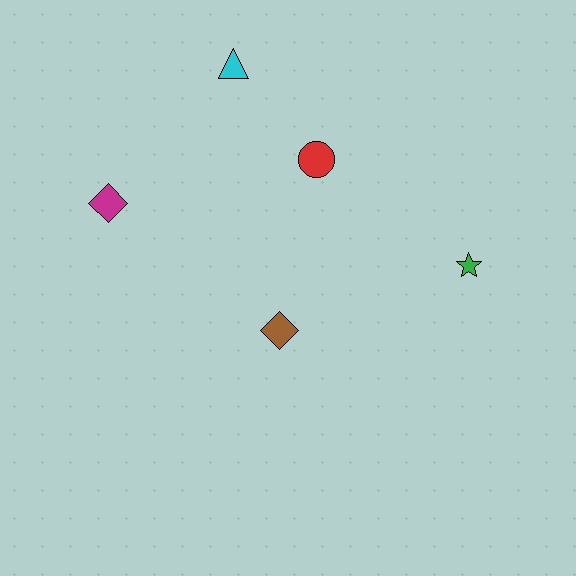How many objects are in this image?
There are 5 objects.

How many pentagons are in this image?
There are no pentagons.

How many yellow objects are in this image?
There are no yellow objects.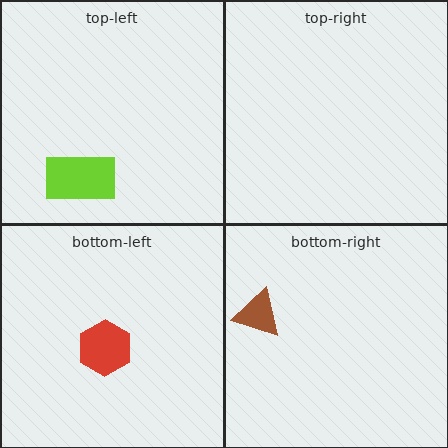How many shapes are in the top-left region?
1.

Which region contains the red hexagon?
The bottom-left region.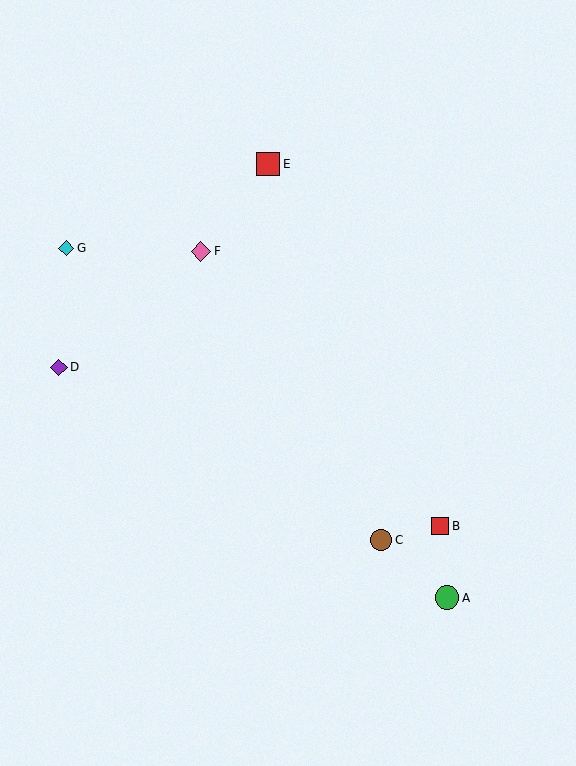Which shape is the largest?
The green circle (labeled A) is the largest.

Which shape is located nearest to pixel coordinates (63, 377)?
The purple diamond (labeled D) at (59, 367) is nearest to that location.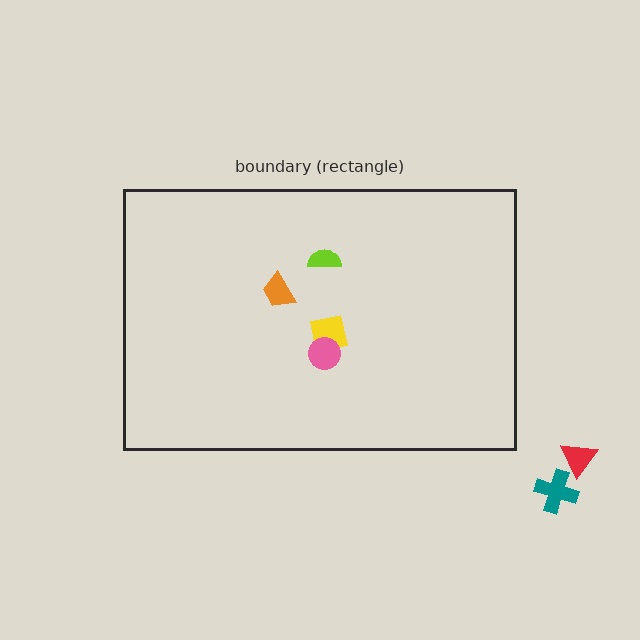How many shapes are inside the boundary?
4 inside, 2 outside.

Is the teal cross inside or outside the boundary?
Outside.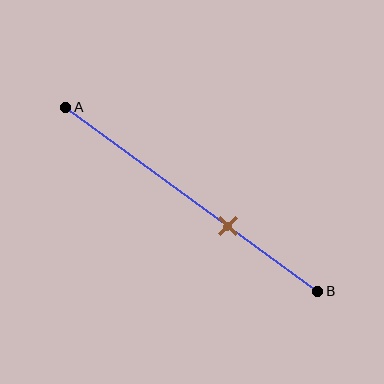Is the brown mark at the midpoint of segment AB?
No, the mark is at about 65% from A, not at the 50% midpoint.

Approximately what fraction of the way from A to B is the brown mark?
The brown mark is approximately 65% of the way from A to B.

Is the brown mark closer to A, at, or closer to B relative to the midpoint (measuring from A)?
The brown mark is closer to point B than the midpoint of segment AB.